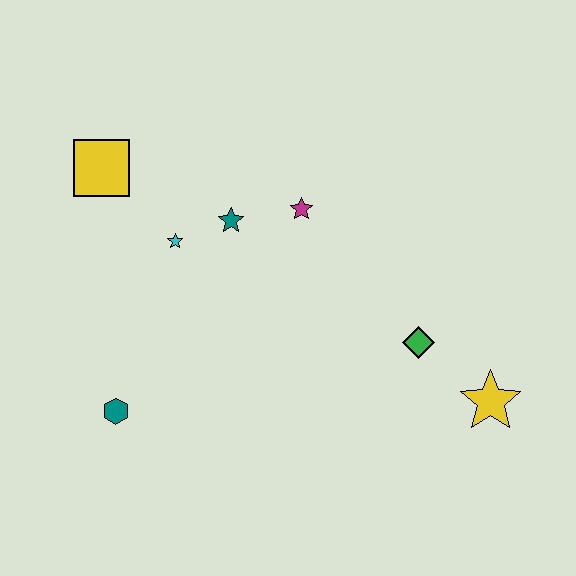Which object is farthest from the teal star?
The yellow star is farthest from the teal star.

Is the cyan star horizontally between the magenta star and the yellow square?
Yes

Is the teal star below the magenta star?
Yes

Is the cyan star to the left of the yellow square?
No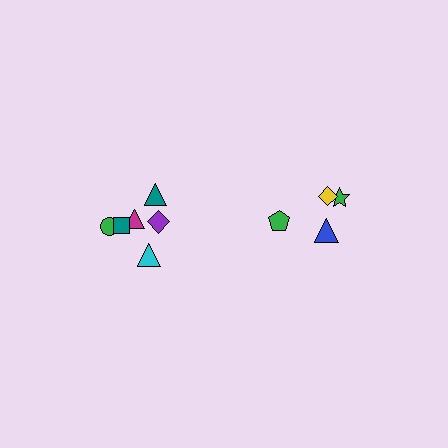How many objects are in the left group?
There are 6 objects.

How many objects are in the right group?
There are 4 objects.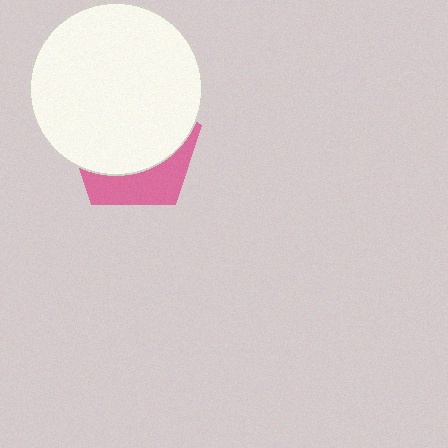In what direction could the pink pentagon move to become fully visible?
The pink pentagon could move down. That would shift it out from behind the white circle entirely.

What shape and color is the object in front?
The object in front is a white circle.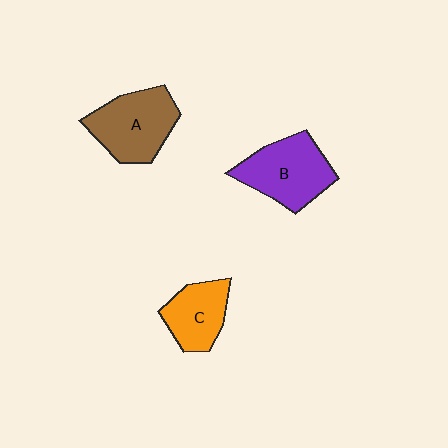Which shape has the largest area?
Shape B (purple).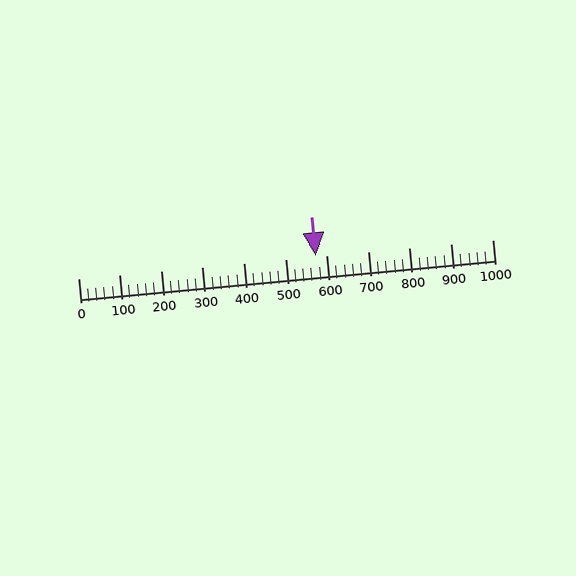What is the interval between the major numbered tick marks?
The major tick marks are spaced 100 units apart.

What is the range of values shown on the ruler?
The ruler shows values from 0 to 1000.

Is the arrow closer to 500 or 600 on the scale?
The arrow is closer to 600.